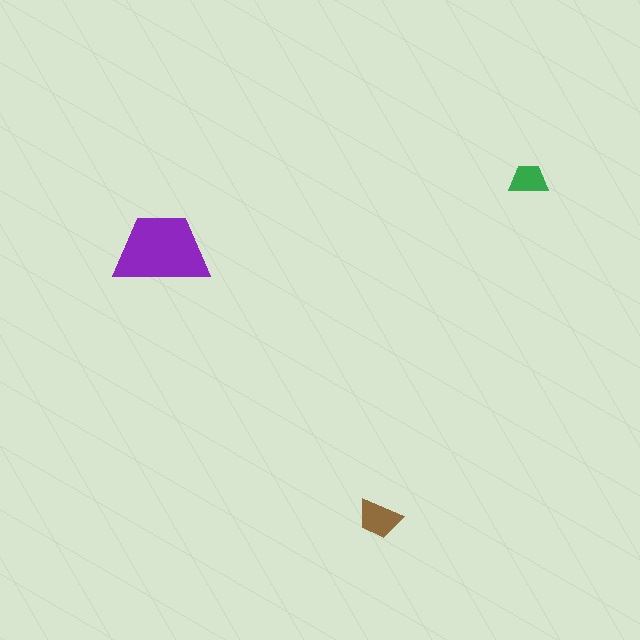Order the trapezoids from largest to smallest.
the purple one, the brown one, the green one.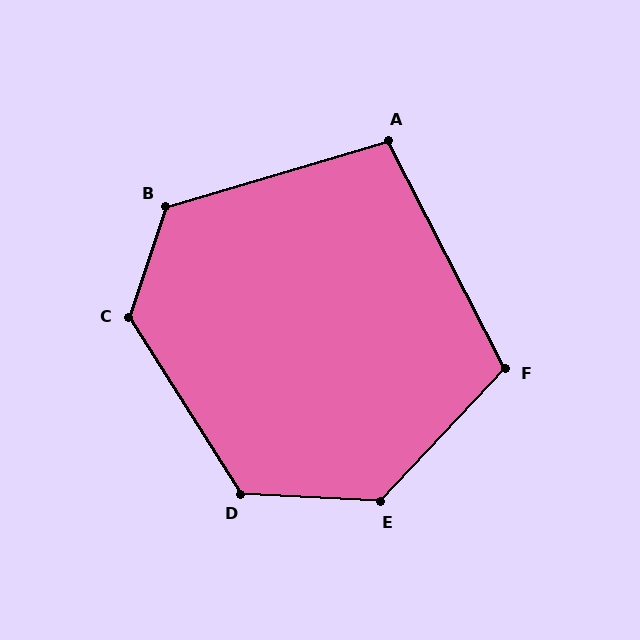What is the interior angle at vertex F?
Approximately 110 degrees (obtuse).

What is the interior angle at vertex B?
Approximately 125 degrees (obtuse).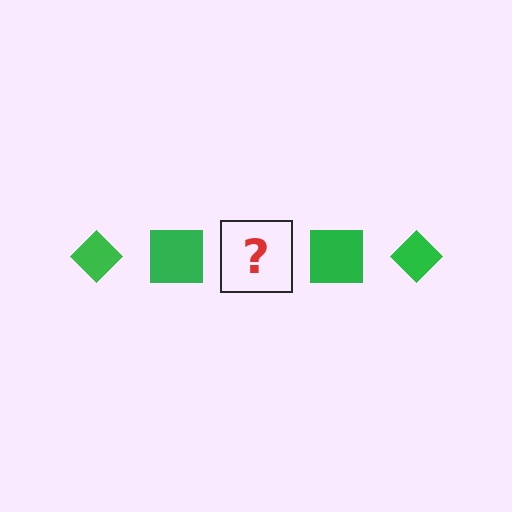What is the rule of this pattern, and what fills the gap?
The rule is that the pattern cycles through diamond, square shapes in green. The gap should be filled with a green diamond.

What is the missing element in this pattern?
The missing element is a green diamond.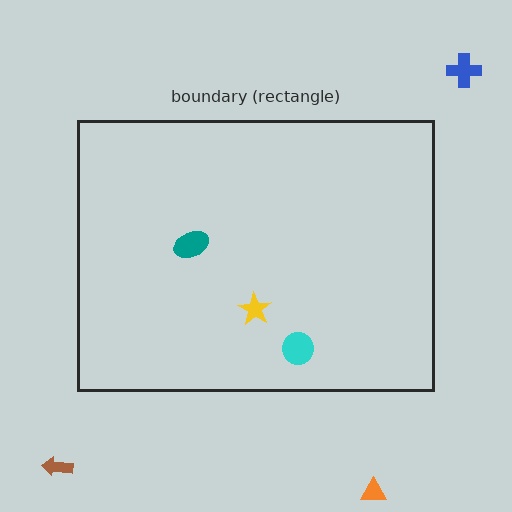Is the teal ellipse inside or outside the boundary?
Inside.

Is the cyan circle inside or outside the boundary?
Inside.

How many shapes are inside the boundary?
3 inside, 3 outside.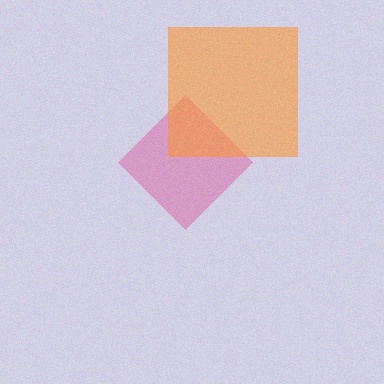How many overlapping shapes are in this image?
There are 2 overlapping shapes in the image.